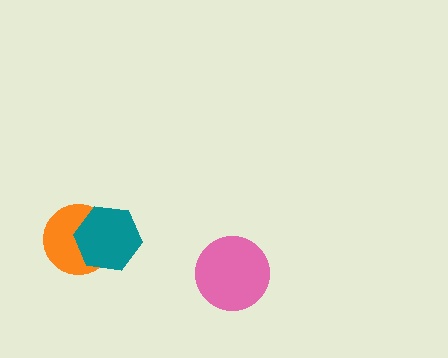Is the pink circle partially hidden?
No, no other shape covers it.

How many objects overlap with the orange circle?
1 object overlaps with the orange circle.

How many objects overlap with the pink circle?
0 objects overlap with the pink circle.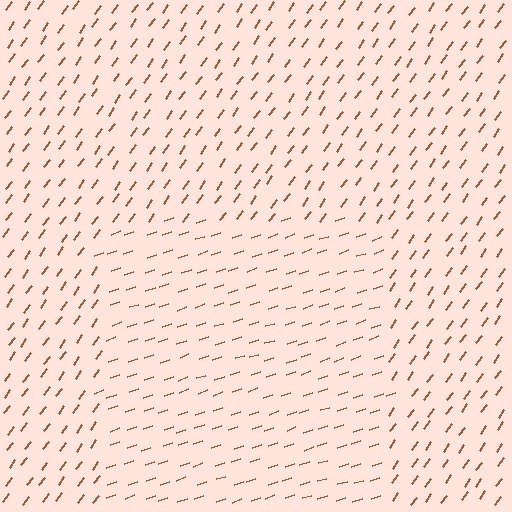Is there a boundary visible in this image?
Yes, there is a texture boundary formed by a change in line orientation.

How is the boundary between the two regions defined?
The boundary is defined purely by a change in line orientation (approximately 35 degrees difference). All lines are the same color and thickness.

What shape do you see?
I see a rectangle.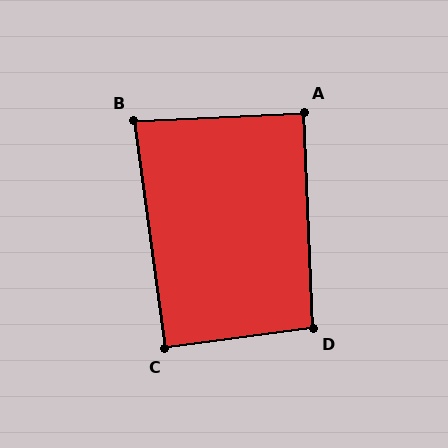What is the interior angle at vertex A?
Approximately 90 degrees (approximately right).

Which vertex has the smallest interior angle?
B, at approximately 85 degrees.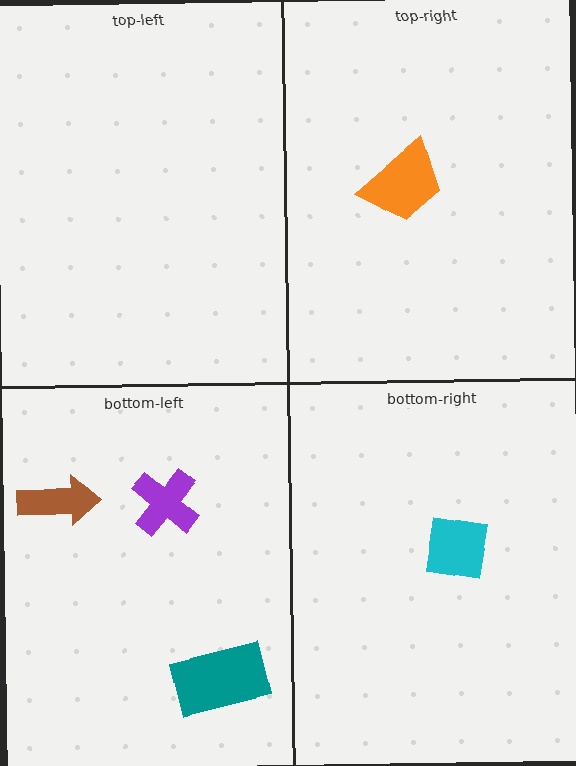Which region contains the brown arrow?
The bottom-left region.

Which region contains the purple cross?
The bottom-left region.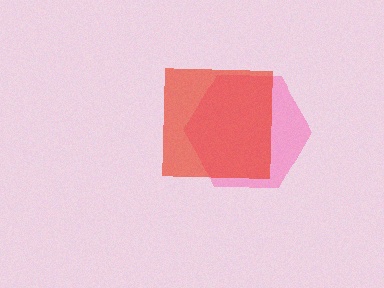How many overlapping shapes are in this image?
There are 2 overlapping shapes in the image.